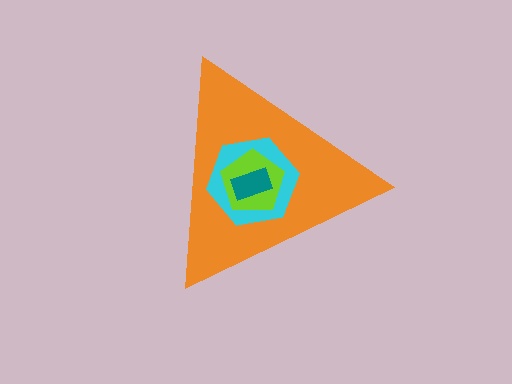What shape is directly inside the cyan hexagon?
The lime pentagon.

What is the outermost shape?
The orange triangle.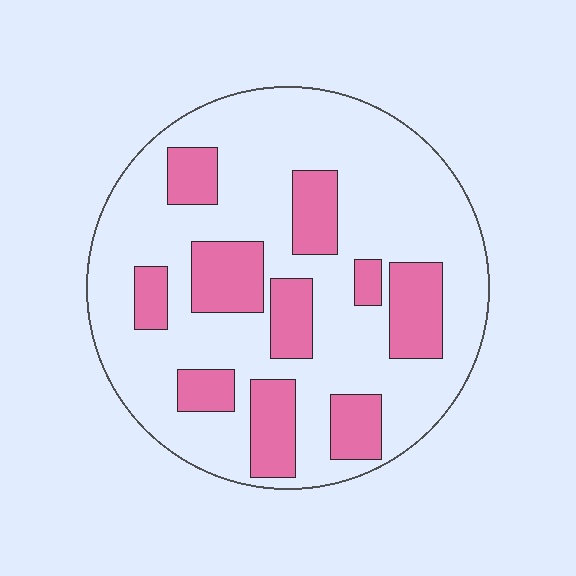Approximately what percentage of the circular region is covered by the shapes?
Approximately 25%.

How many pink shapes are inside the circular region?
10.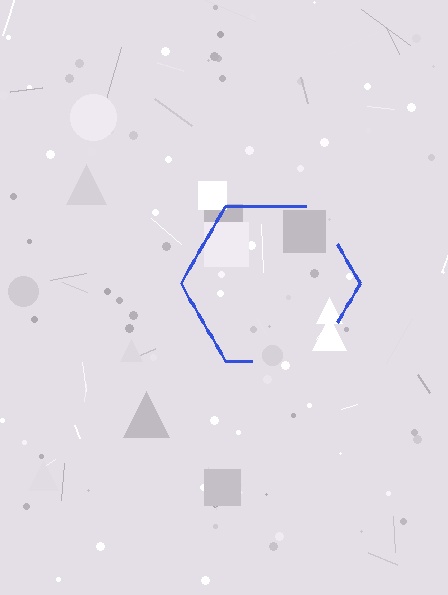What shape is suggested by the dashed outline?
The dashed outline suggests a hexagon.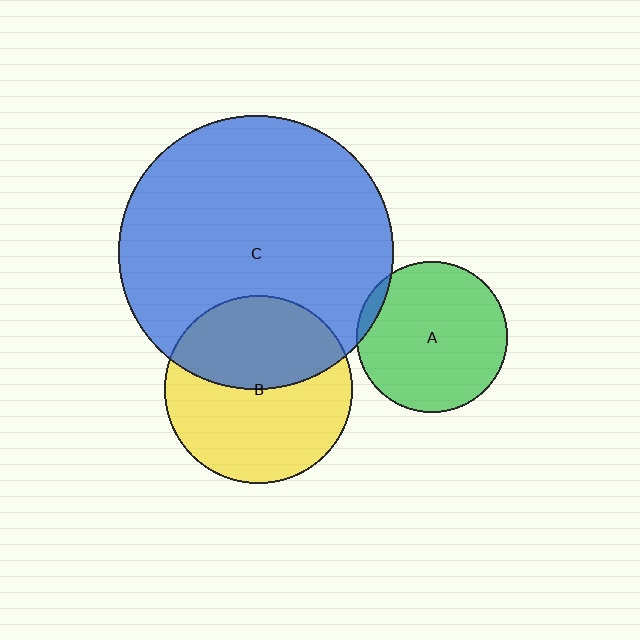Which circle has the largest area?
Circle C (blue).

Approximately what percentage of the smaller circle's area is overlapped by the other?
Approximately 5%.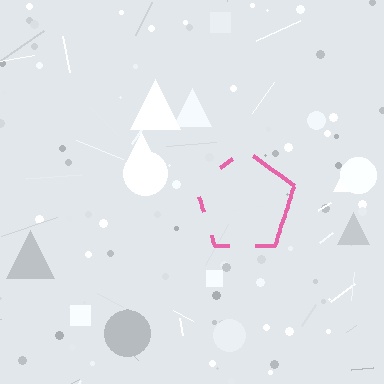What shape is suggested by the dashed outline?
The dashed outline suggests a pentagon.